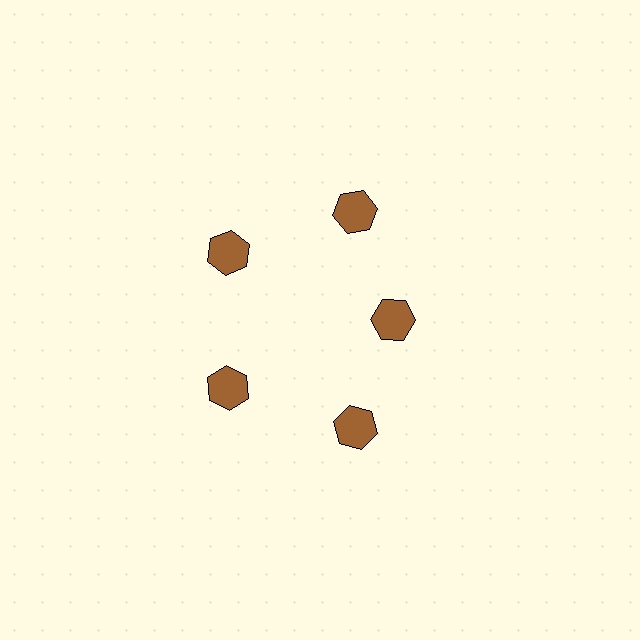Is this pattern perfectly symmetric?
No. The 5 brown hexagons are arranged in a ring, but one element near the 3 o'clock position is pulled inward toward the center, breaking the 5-fold rotational symmetry.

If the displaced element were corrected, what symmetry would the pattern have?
It would have 5-fold rotational symmetry — the pattern would map onto itself every 72 degrees.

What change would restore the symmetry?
The symmetry would be restored by moving it outward, back onto the ring so that all 5 hexagons sit at equal angles and equal distance from the center.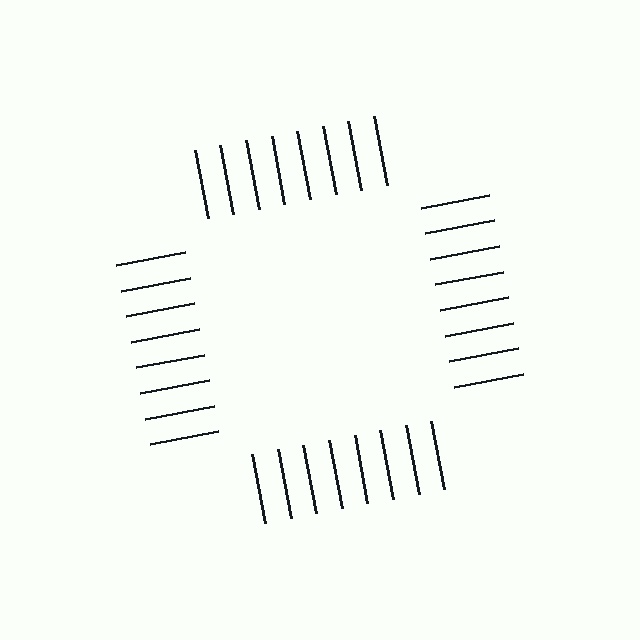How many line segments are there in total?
32 — 8 along each of the 4 edges.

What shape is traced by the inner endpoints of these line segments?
An illusory square — the line segments terminate on its edges but no continuous stroke is drawn.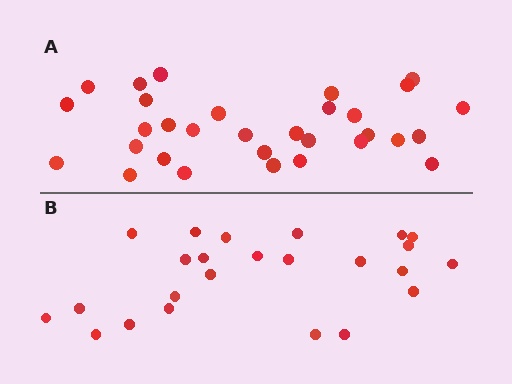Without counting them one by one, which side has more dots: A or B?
Region A (the top region) has more dots.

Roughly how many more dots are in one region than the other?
Region A has roughly 8 or so more dots than region B.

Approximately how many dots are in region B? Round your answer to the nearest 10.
About 20 dots. (The exact count is 24, which rounds to 20.)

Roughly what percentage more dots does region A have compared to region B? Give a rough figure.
About 30% more.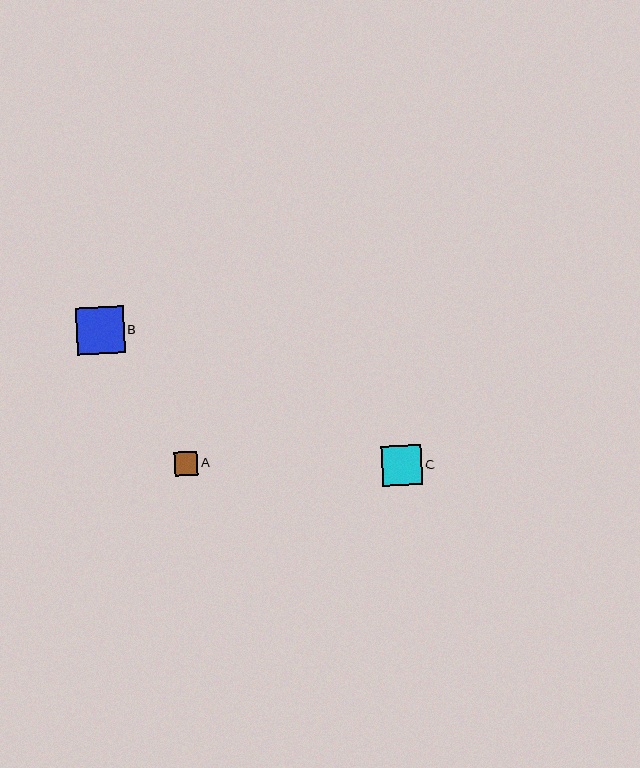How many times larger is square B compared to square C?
Square B is approximately 1.2 times the size of square C.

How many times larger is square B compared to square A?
Square B is approximately 2.0 times the size of square A.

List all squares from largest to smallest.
From largest to smallest: B, C, A.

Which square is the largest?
Square B is the largest with a size of approximately 47 pixels.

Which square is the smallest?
Square A is the smallest with a size of approximately 24 pixels.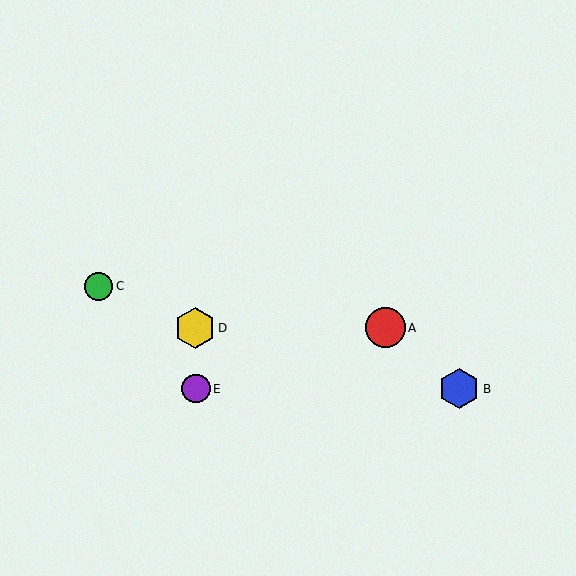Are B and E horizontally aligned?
Yes, both are at y≈389.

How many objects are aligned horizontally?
2 objects (B, E) are aligned horizontally.